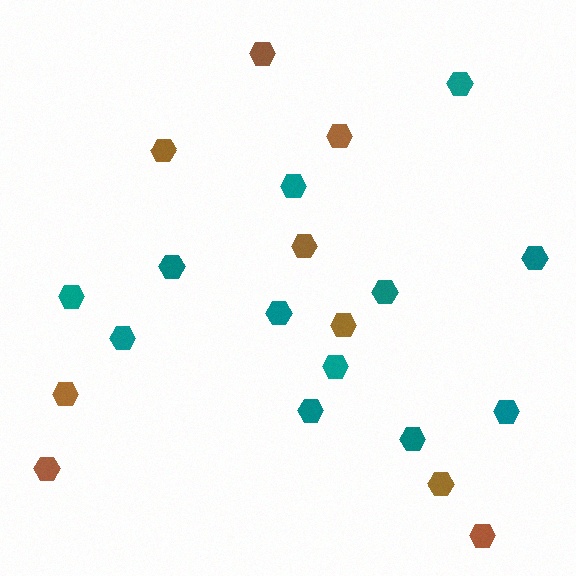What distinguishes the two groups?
There are 2 groups: one group of brown hexagons (9) and one group of teal hexagons (12).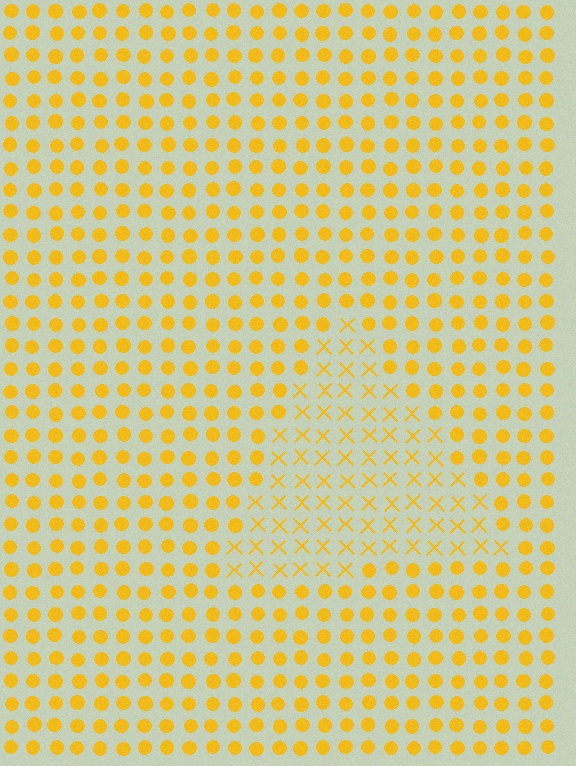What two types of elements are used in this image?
The image uses X marks inside the triangle region and circles outside it.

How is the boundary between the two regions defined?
The boundary is defined by a change in element shape: X marks inside vs. circles outside. All elements share the same color and spacing.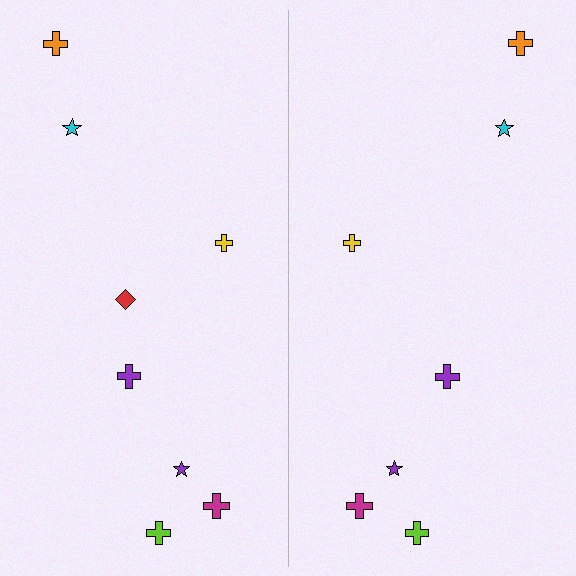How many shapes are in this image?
There are 15 shapes in this image.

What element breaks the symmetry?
A red diamond is missing from the right side.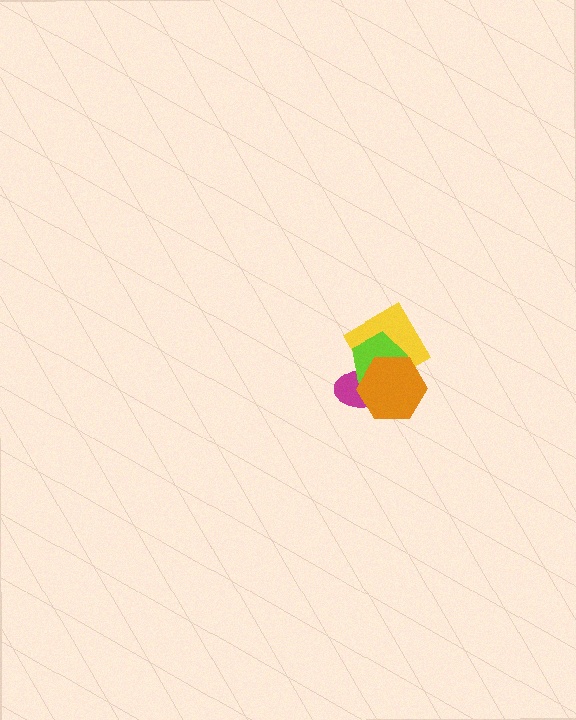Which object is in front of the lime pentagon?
The orange hexagon is in front of the lime pentagon.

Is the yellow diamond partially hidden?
Yes, it is partially covered by another shape.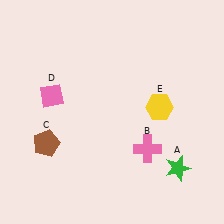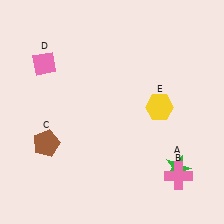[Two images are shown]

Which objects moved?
The objects that moved are: the pink cross (B), the pink diamond (D).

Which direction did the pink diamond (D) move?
The pink diamond (D) moved up.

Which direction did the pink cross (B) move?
The pink cross (B) moved right.